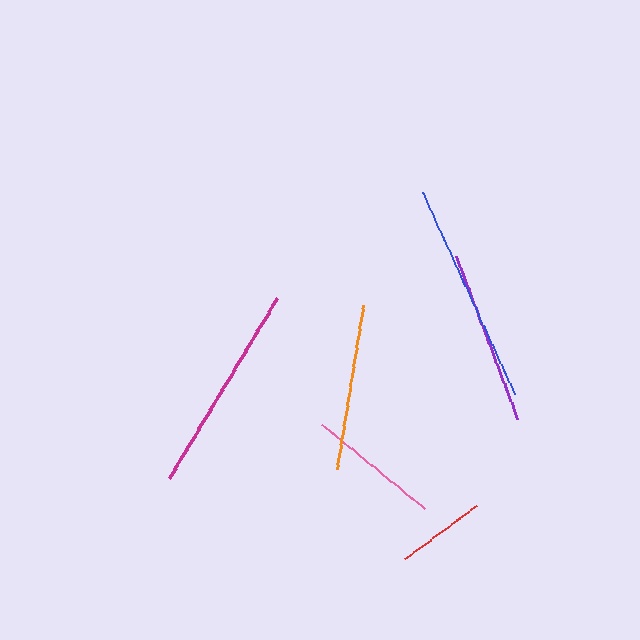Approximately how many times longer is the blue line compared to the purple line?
The blue line is approximately 1.3 times the length of the purple line.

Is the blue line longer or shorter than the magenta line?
The blue line is longer than the magenta line.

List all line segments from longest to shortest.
From longest to shortest: blue, magenta, purple, orange, pink, red.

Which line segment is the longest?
The blue line is the longest at approximately 223 pixels.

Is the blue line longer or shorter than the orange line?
The blue line is longer than the orange line.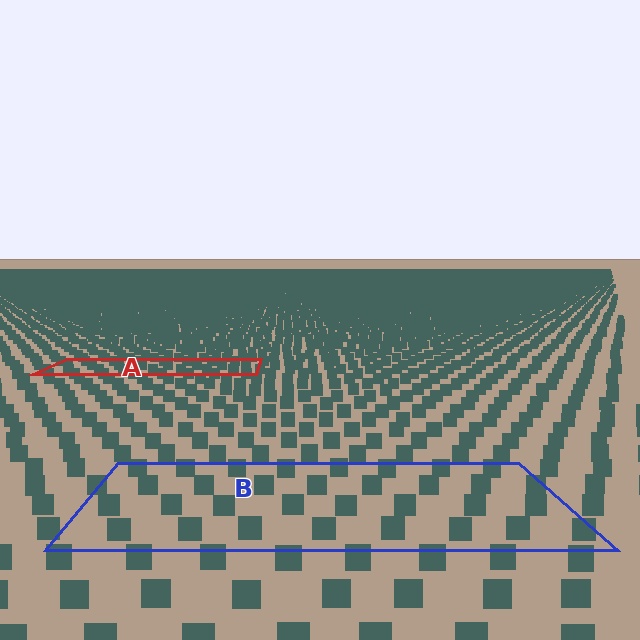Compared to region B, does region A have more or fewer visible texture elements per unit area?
Region A has more texture elements per unit area — they are packed more densely because it is farther away.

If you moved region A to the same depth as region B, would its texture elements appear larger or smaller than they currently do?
They would appear larger. At a closer depth, the same texture elements are projected at a bigger on-screen size.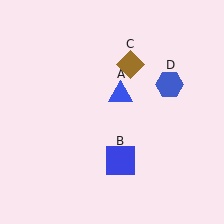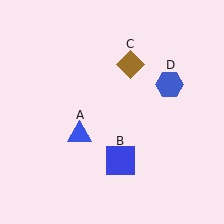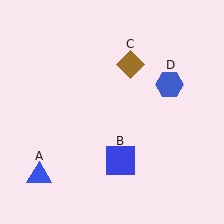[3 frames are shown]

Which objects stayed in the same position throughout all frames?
Blue square (object B) and brown diamond (object C) and blue hexagon (object D) remained stationary.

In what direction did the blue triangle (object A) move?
The blue triangle (object A) moved down and to the left.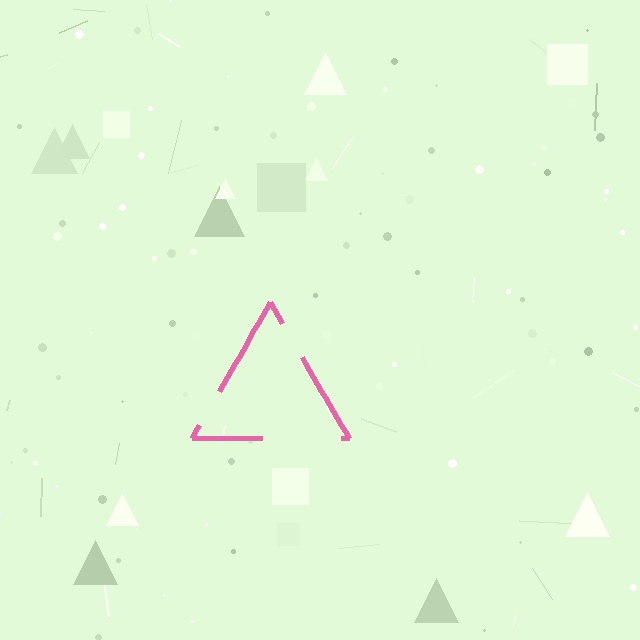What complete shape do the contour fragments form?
The contour fragments form a triangle.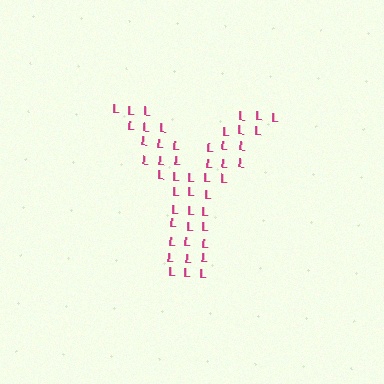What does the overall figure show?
The overall figure shows the letter Y.